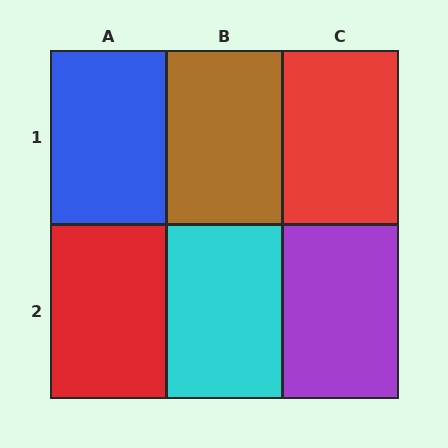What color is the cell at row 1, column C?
Red.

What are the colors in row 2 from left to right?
Red, cyan, purple.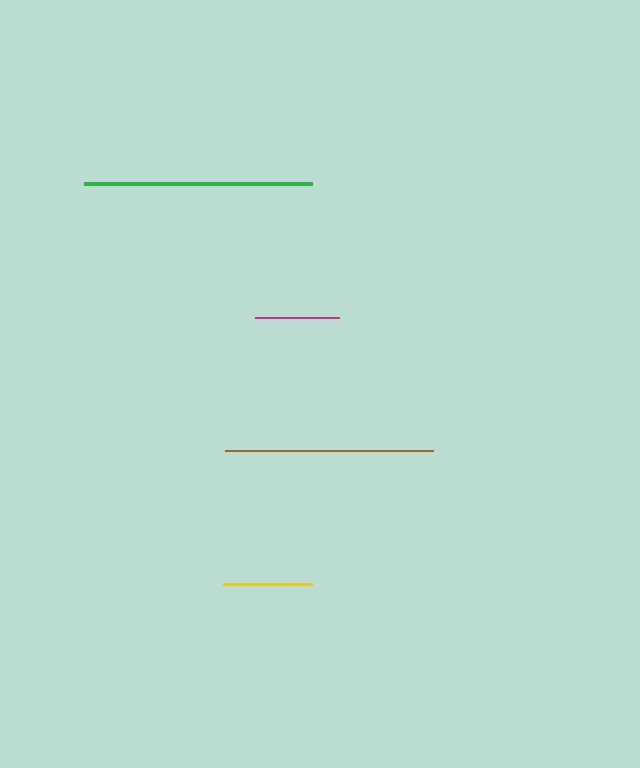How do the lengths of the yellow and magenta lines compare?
The yellow and magenta lines are approximately the same length.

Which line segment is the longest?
The green line is the longest at approximately 228 pixels.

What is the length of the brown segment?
The brown segment is approximately 208 pixels long.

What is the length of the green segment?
The green segment is approximately 228 pixels long.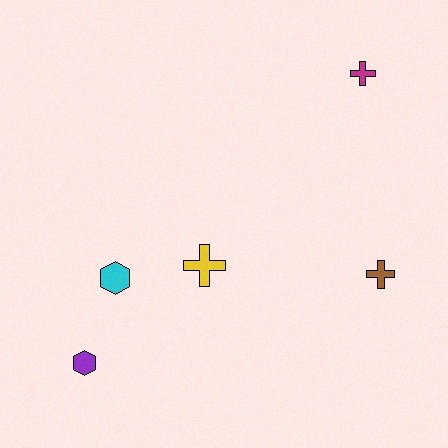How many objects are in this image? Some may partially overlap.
There are 5 objects.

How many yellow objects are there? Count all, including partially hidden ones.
There is 1 yellow object.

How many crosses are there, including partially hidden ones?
There are 3 crosses.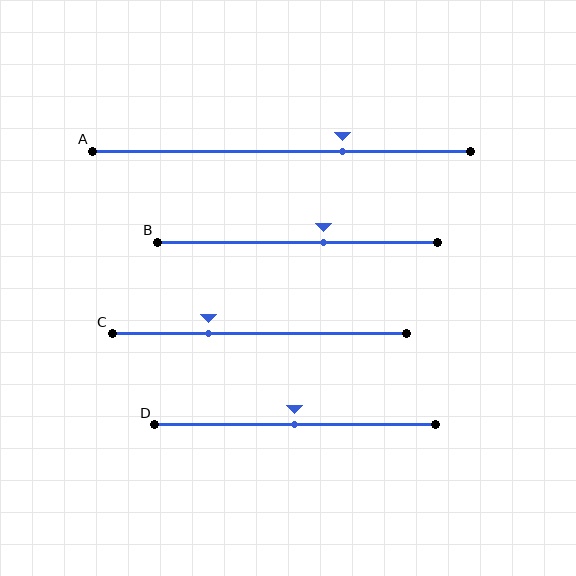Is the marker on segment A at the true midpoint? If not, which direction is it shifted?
No, the marker on segment A is shifted to the right by about 16% of the segment length.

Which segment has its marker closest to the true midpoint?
Segment D has its marker closest to the true midpoint.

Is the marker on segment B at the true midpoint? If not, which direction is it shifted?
No, the marker on segment B is shifted to the right by about 9% of the segment length.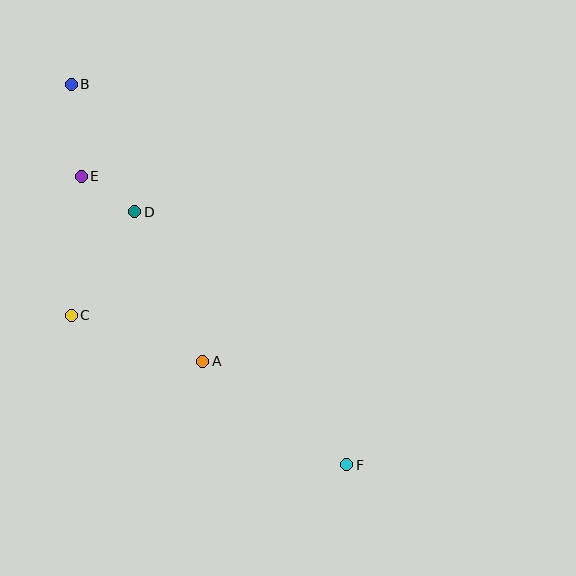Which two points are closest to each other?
Points D and E are closest to each other.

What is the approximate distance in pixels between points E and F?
The distance between E and F is approximately 392 pixels.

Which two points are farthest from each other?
Points B and F are farthest from each other.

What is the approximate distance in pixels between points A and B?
The distance between A and B is approximately 306 pixels.